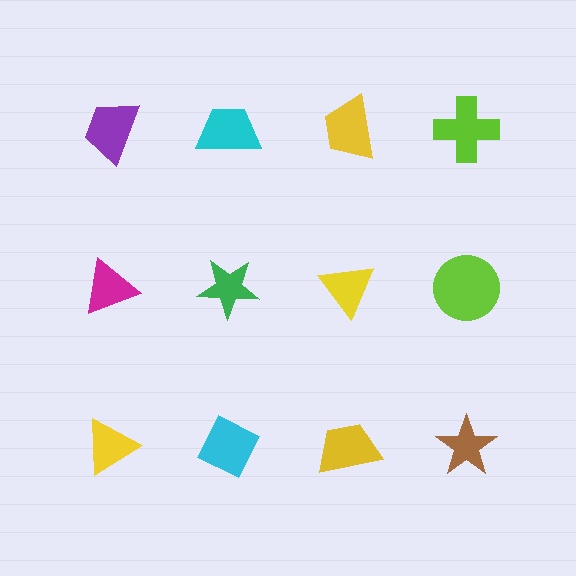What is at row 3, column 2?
A cyan diamond.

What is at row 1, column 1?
A purple trapezoid.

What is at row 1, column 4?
A lime cross.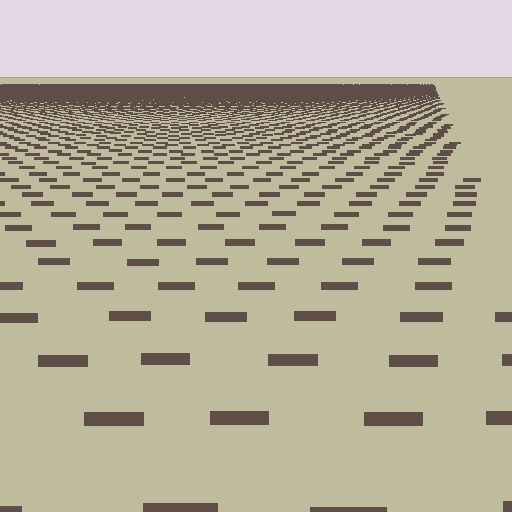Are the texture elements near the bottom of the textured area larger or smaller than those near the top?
Larger. Near the bottom, elements are closer to the viewer and appear at a bigger on-screen size.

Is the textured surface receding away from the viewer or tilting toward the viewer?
The surface is receding away from the viewer. Texture elements get smaller and denser toward the top.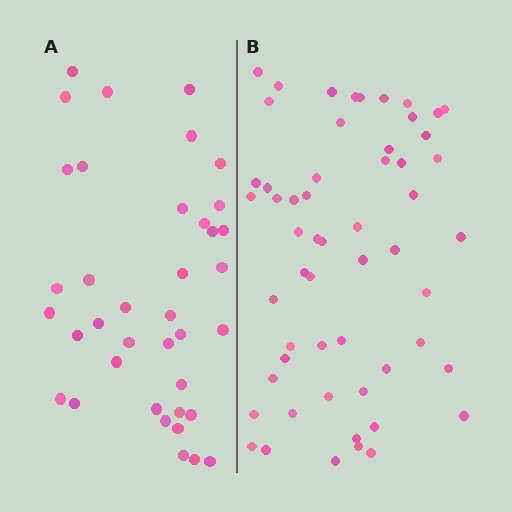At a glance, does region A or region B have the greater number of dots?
Region B (the right region) has more dots.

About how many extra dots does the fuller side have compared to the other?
Region B has approximately 20 more dots than region A.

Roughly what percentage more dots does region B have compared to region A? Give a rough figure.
About 45% more.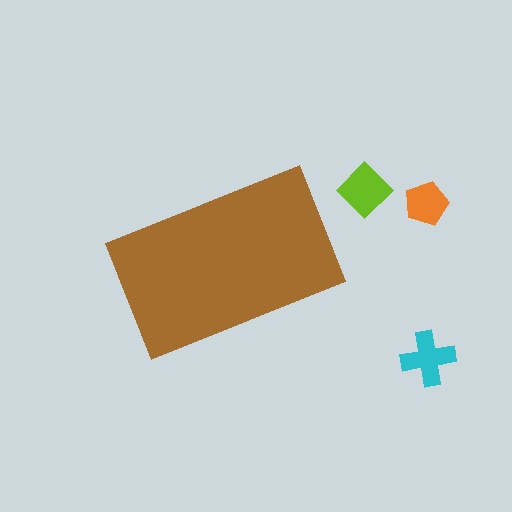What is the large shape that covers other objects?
A brown rectangle.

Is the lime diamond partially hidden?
No, the lime diamond is fully visible.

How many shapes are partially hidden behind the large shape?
0 shapes are partially hidden.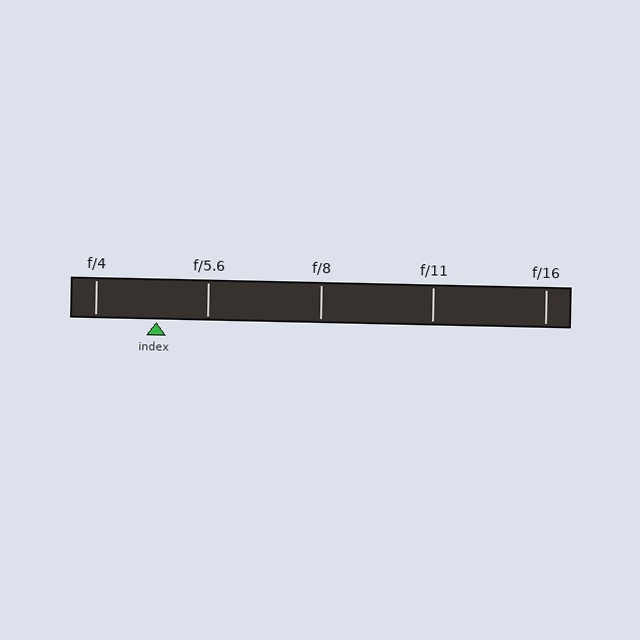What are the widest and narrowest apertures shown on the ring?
The widest aperture shown is f/4 and the narrowest is f/16.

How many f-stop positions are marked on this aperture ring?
There are 5 f-stop positions marked.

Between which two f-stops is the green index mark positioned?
The index mark is between f/4 and f/5.6.